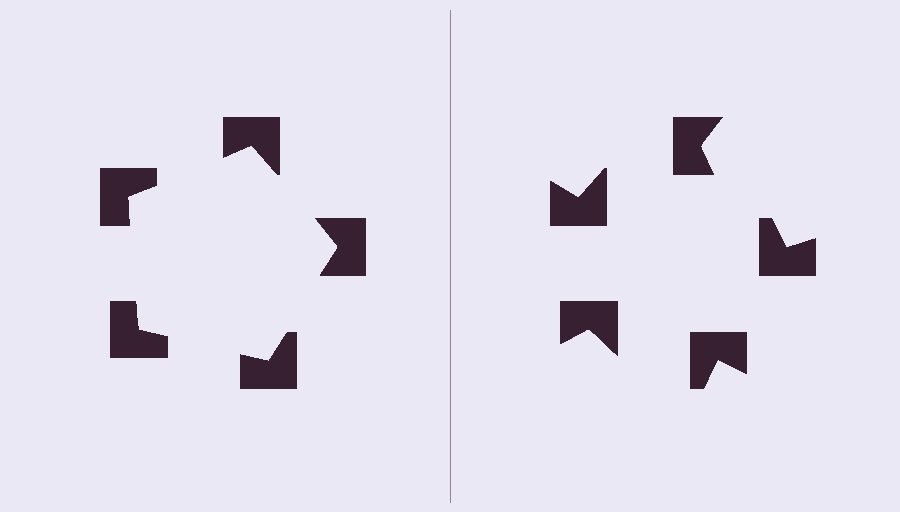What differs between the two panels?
The notched squares are positioned identically on both sides; only the wedge orientations differ. On the left they align to a pentagon; on the right they are misaligned.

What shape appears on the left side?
An illusory pentagon.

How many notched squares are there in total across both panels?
10 — 5 on each side.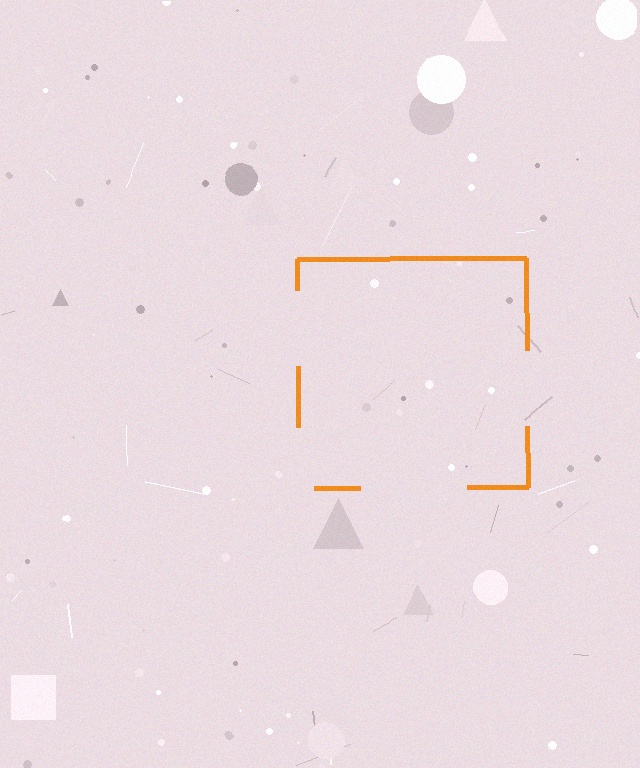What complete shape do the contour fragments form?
The contour fragments form a square.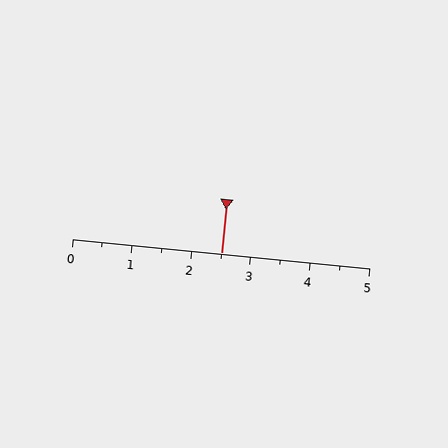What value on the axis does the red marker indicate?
The marker indicates approximately 2.5.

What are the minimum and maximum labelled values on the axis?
The axis runs from 0 to 5.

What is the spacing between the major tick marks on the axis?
The major ticks are spaced 1 apart.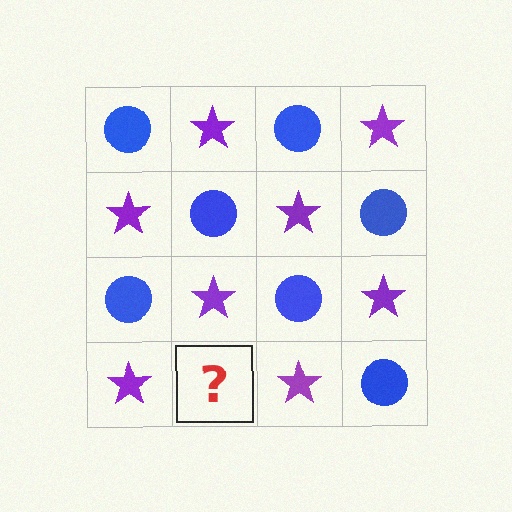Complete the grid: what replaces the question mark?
The question mark should be replaced with a blue circle.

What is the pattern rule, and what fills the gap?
The rule is that it alternates blue circle and purple star in a checkerboard pattern. The gap should be filled with a blue circle.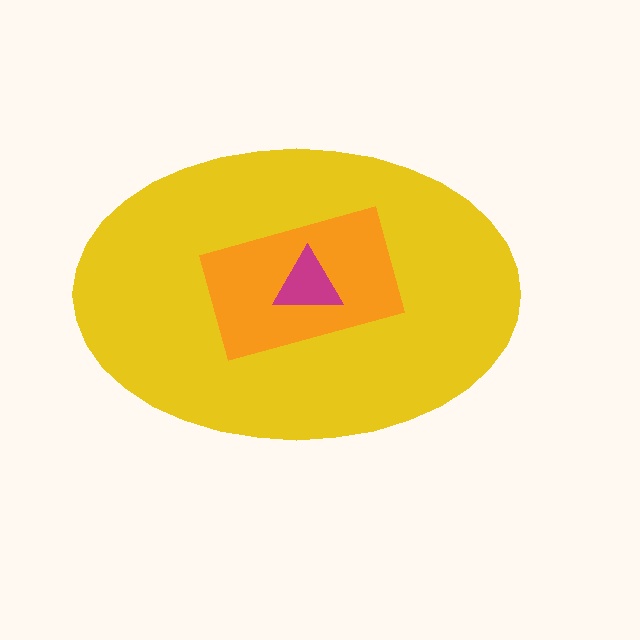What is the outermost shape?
The yellow ellipse.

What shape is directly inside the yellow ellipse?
The orange rectangle.